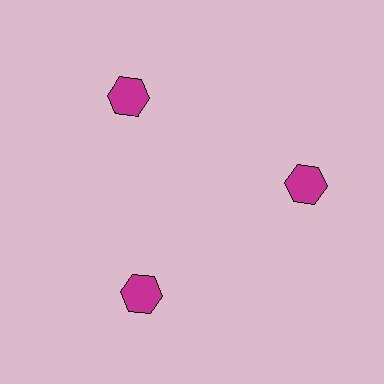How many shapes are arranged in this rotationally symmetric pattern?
There are 3 shapes, arranged in 3 groups of 1.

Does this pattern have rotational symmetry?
Yes, this pattern has 3-fold rotational symmetry. It looks the same after rotating 120 degrees around the center.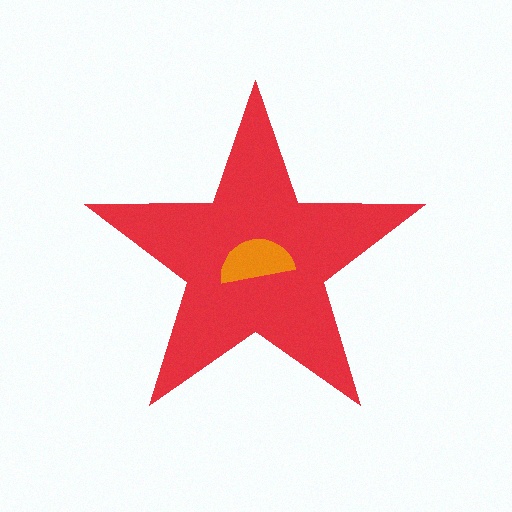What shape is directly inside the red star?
The orange semicircle.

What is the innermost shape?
The orange semicircle.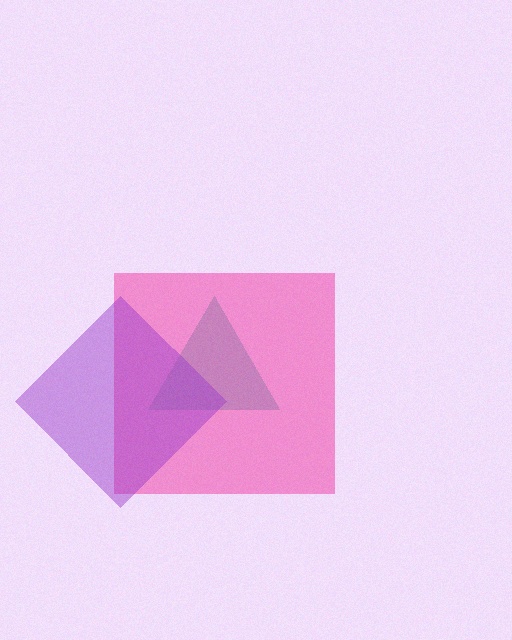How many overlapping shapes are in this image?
There are 3 overlapping shapes in the image.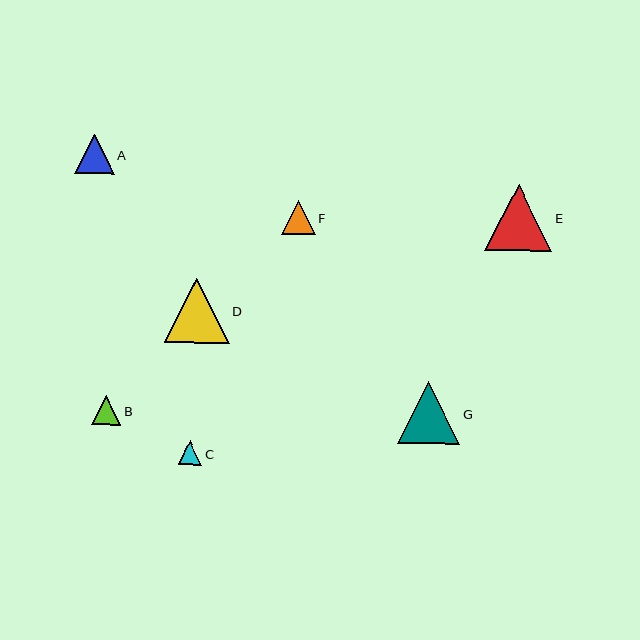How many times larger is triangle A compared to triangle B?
Triangle A is approximately 1.3 times the size of triangle B.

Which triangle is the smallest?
Triangle C is the smallest with a size of approximately 24 pixels.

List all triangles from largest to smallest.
From largest to smallest: E, D, G, A, F, B, C.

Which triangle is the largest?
Triangle E is the largest with a size of approximately 67 pixels.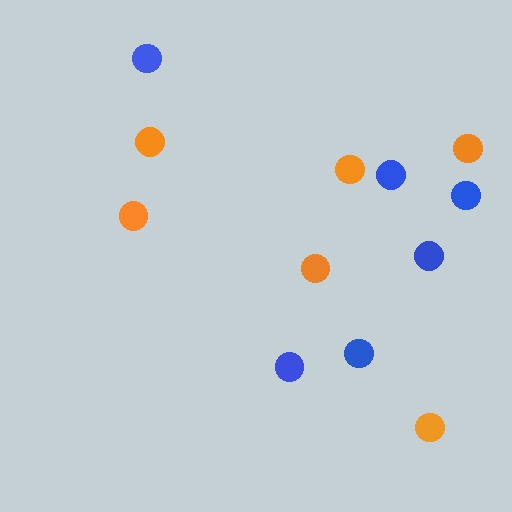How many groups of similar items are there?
There are 2 groups: one group of blue circles (6) and one group of orange circles (6).